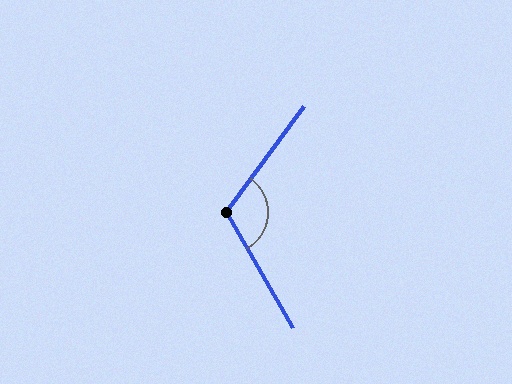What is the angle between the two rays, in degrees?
Approximately 114 degrees.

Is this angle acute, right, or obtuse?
It is obtuse.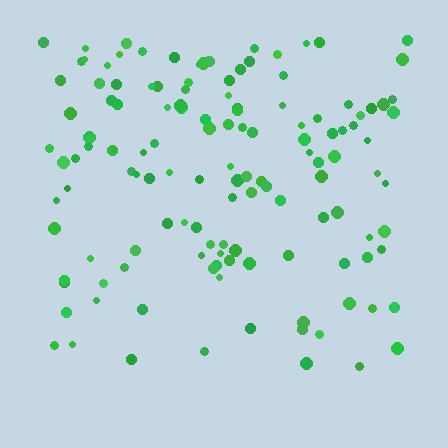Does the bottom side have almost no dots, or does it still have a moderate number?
Still a moderate number, just noticeably fewer than the top.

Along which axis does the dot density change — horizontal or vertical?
Vertical.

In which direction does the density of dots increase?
From bottom to top, with the top side densest.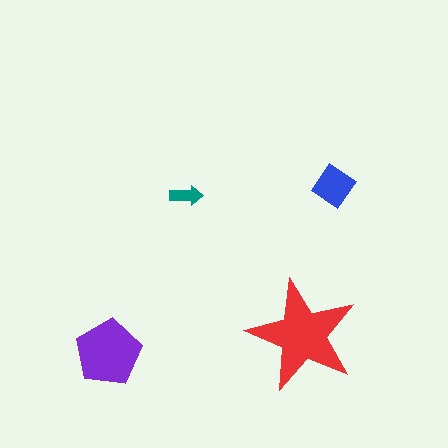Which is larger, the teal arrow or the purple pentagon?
The purple pentagon.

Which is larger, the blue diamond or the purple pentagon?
The purple pentagon.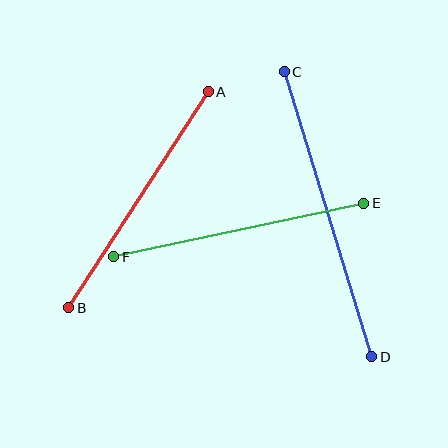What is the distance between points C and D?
The distance is approximately 299 pixels.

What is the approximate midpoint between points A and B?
The midpoint is at approximately (138, 200) pixels.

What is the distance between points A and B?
The distance is approximately 257 pixels.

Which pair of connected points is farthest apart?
Points C and D are farthest apart.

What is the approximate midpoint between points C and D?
The midpoint is at approximately (328, 214) pixels.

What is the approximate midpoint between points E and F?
The midpoint is at approximately (239, 230) pixels.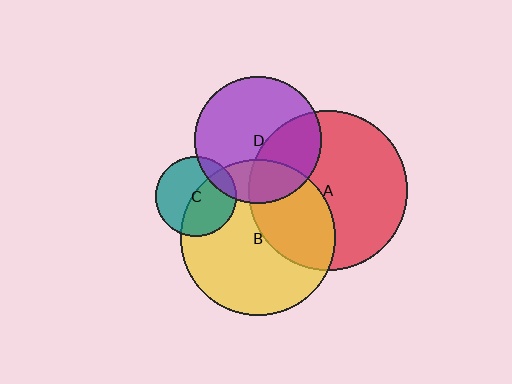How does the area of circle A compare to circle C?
Approximately 3.9 times.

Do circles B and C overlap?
Yes.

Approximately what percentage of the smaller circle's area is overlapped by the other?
Approximately 50%.